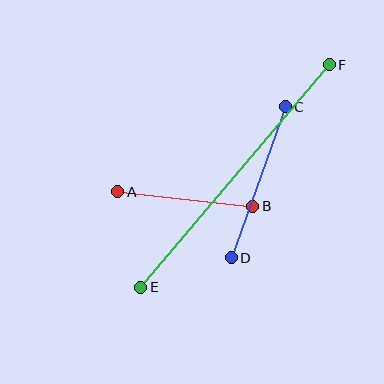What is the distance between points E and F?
The distance is approximately 292 pixels.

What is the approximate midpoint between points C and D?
The midpoint is at approximately (258, 182) pixels.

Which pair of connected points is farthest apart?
Points E and F are farthest apart.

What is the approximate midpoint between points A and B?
The midpoint is at approximately (185, 199) pixels.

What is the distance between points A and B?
The distance is approximately 136 pixels.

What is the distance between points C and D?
The distance is approximately 160 pixels.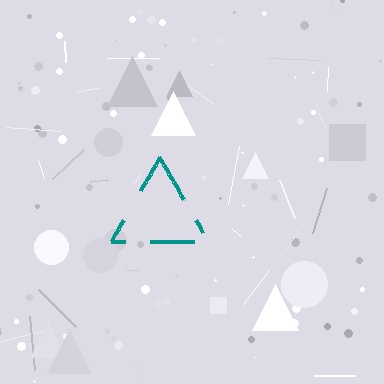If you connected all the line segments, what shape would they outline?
They would outline a triangle.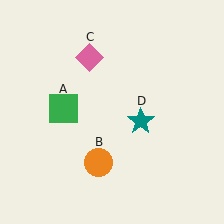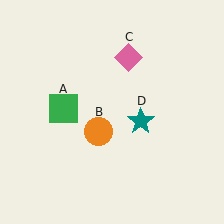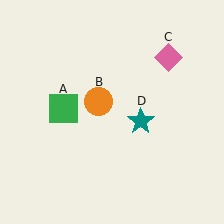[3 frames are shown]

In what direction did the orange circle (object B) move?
The orange circle (object B) moved up.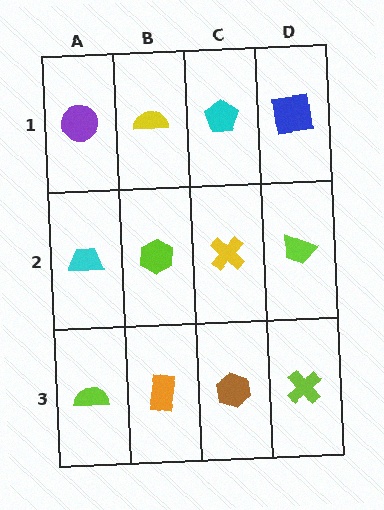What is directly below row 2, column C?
A brown hexagon.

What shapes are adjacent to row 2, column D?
A blue square (row 1, column D), a lime cross (row 3, column D), a yellow cross (row 2, column C).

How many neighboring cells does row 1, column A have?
2.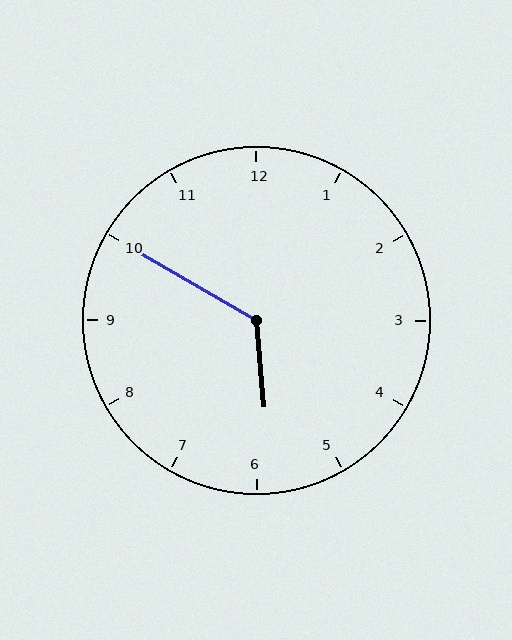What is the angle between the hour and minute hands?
Approximately 125 degrees.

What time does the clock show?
5:50.